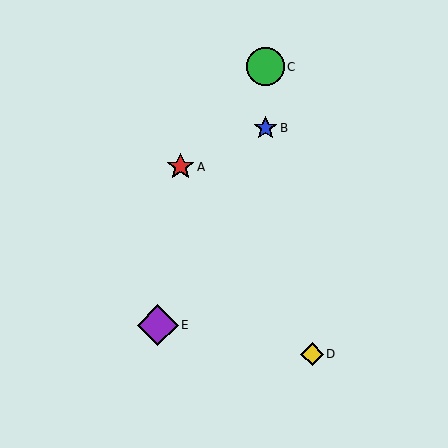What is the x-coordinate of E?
Object E is at x≈158.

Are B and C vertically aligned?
Yes, both are at x≈265.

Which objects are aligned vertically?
Objects B, C are aligned vertically.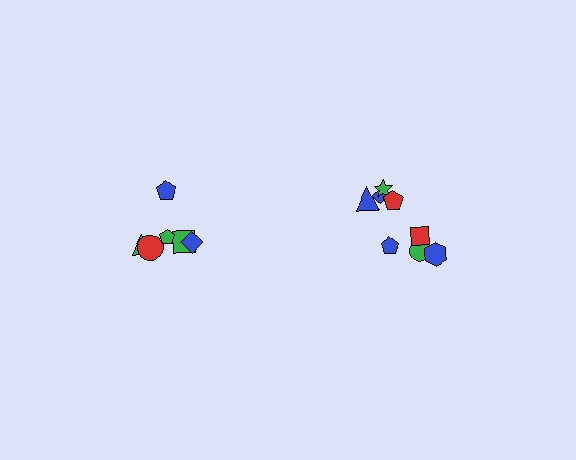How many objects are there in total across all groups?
There are 14 objects.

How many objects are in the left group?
There are 6 objects.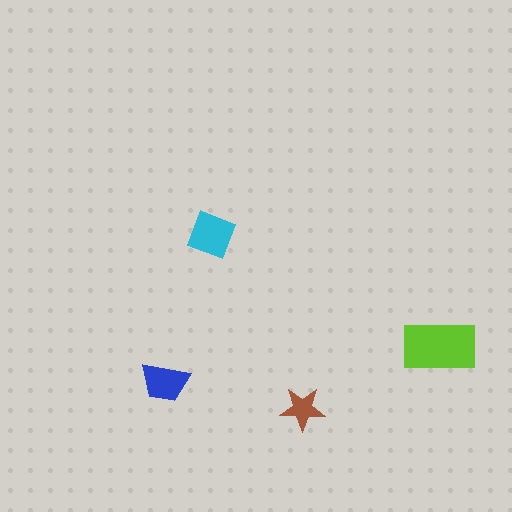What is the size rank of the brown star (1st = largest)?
4th.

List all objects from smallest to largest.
The brown star, the blue trapezoid, the cyan square, the lime rectangle.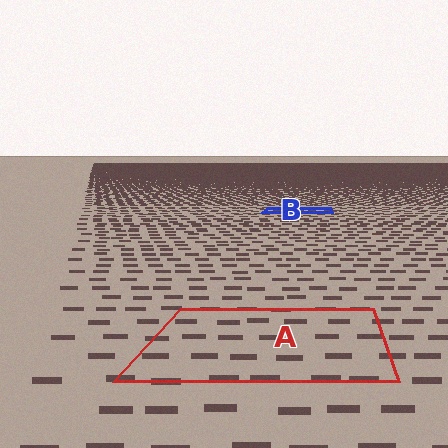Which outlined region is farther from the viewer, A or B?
Region B is farther from the viewer — the texture elements inside it appear smaller and more densely packed.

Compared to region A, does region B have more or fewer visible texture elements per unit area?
Region B has more texture elements per unit area — they are packed more densely because it is farther away.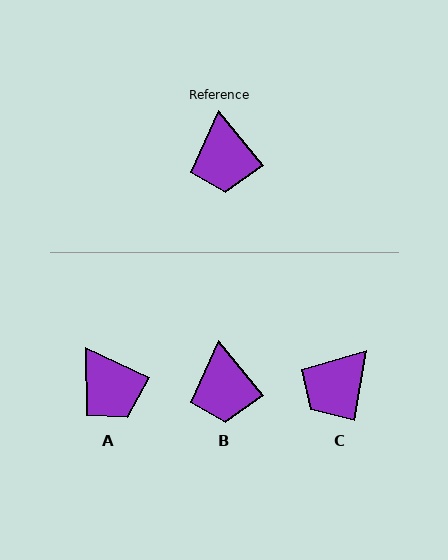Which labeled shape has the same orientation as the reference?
B.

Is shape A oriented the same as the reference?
No, it is off by about 26 degrees.